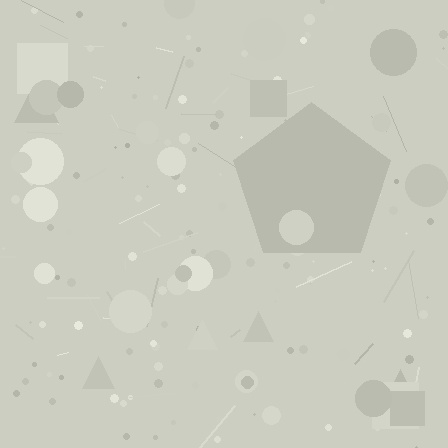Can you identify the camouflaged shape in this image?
The camouflaged shape is a pentagon.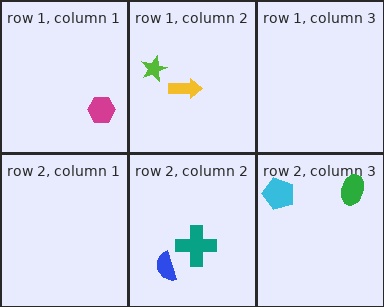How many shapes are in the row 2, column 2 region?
2.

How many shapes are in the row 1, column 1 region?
1.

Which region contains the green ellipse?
The row 2, column 3 region.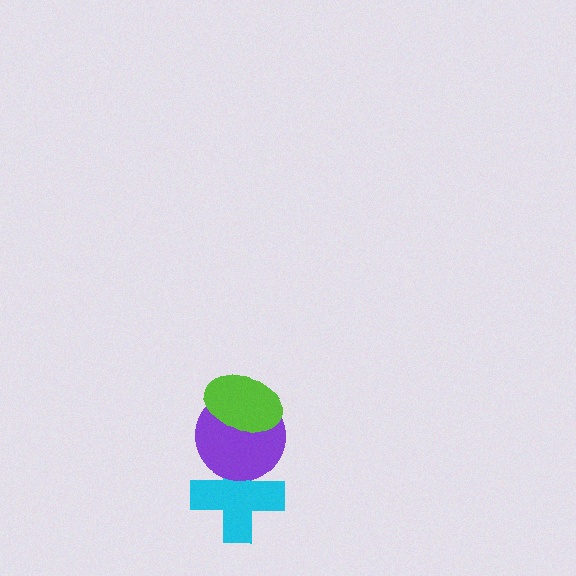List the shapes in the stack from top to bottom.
From top to bottom: the lime ellipse, the purple circle, the cyan cross.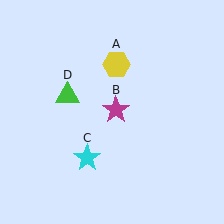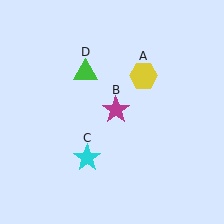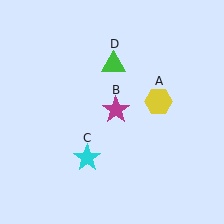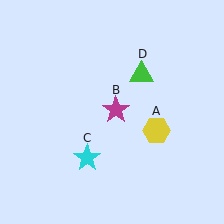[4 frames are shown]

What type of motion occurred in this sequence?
The yellow hexagon (object A), green triangle (object D) rotated clockwise around the center of the scene.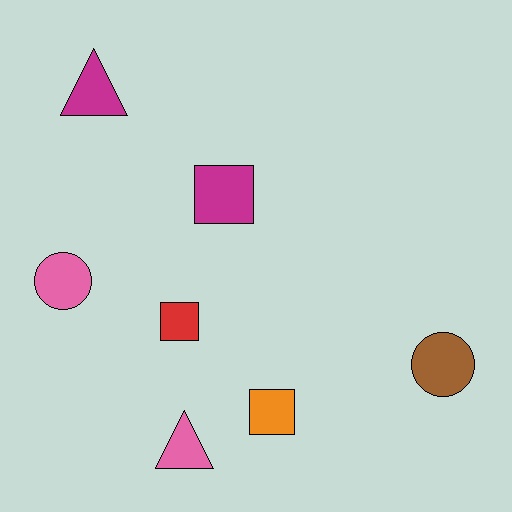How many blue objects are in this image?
There are no blue objects.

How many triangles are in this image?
There are 2 triangles.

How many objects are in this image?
There are 7 objects.